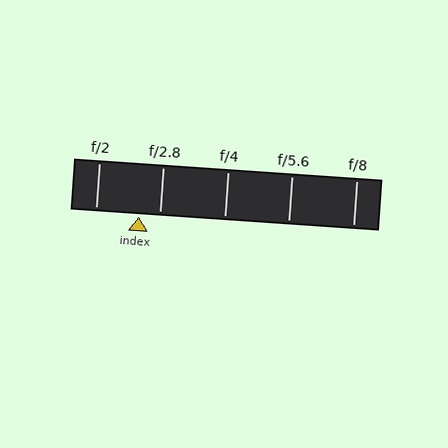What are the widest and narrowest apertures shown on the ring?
The widest aperture shown is f/2 and the narrowest is f/8.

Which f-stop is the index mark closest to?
The index mark is closest to f/2.8.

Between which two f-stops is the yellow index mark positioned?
The index mark is between f/2 and f/2.8.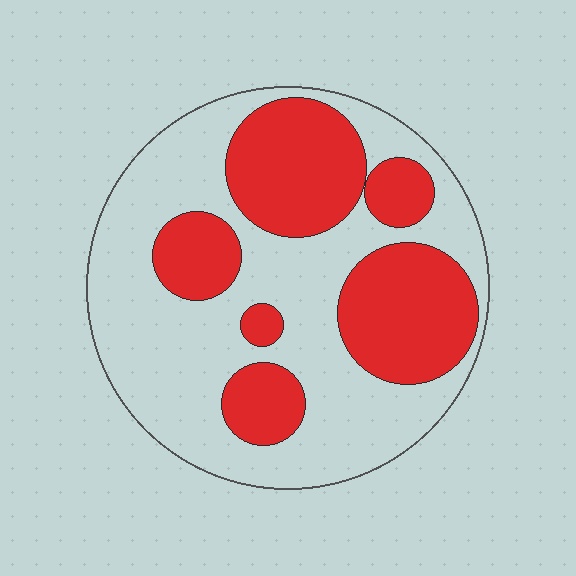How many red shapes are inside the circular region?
6.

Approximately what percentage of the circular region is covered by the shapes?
Approximately 40%.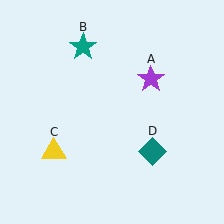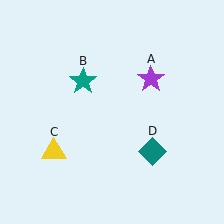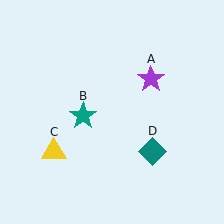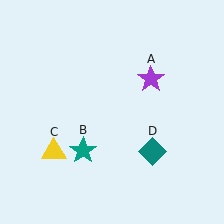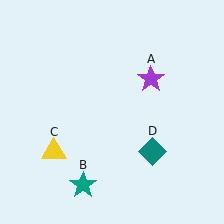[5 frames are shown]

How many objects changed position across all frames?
1 object changed position: teal star (object B).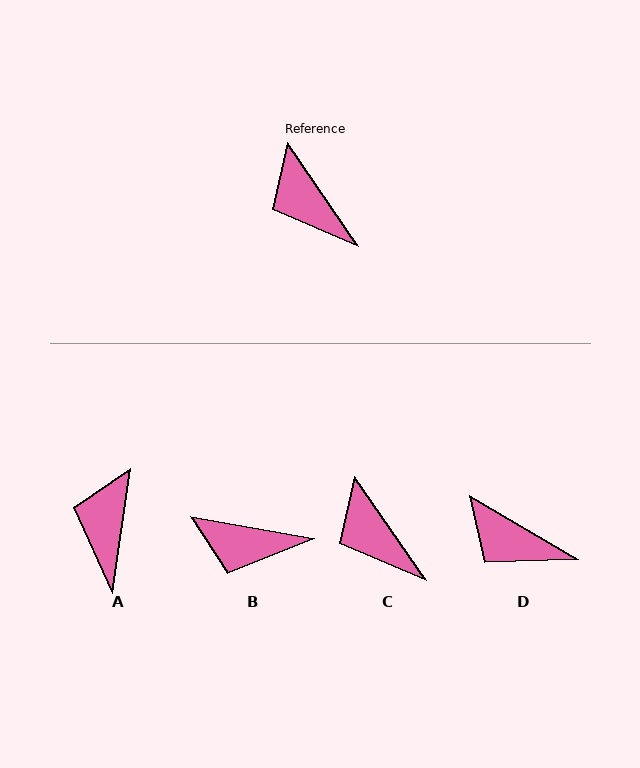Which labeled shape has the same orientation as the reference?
C.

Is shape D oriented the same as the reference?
No, it is off by about 25 degrees.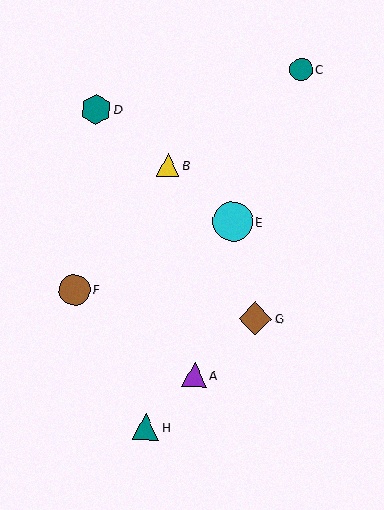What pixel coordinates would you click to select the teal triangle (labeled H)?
Click at (146, 427) to select the teal triangle H.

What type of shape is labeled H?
Shape H is a teal triangle.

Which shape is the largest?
The cyan circle (labeled E) is the largest.